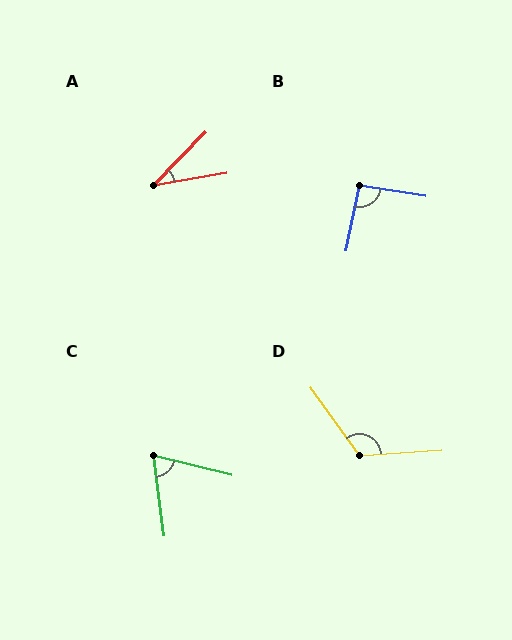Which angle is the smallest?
A, at approximately 36 degrees.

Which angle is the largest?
D, at approximately 123 degrees.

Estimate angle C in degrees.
Approximately 68 degrees.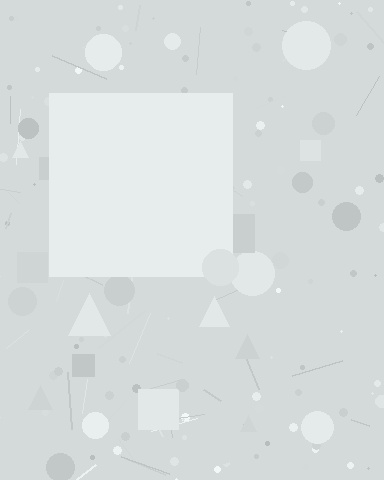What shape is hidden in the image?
A square is hidden in the image.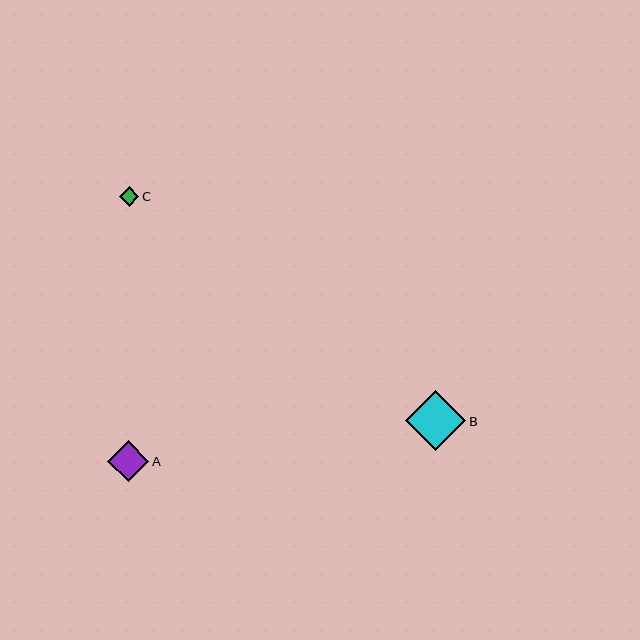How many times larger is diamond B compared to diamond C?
Diamond B is approximately 3.1 times the size of diamond C.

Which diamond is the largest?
Diamond B is the largest with a size of approximately 60 pixels.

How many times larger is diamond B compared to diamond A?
Diamond B is approximately 1.5 times the size of diamond A.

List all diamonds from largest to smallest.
From largest to smallest: B, A, C.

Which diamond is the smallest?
Diamond C is the smallest with a size of approximately 19 pixels.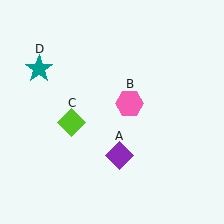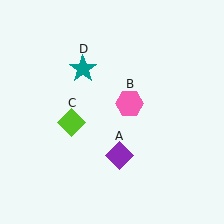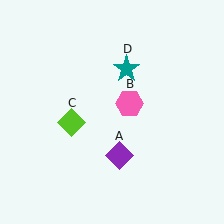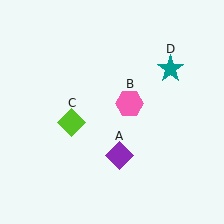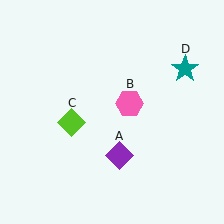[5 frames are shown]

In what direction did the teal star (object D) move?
The teal star (object D) moved right.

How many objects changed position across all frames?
1 object changed position: teal star (object D).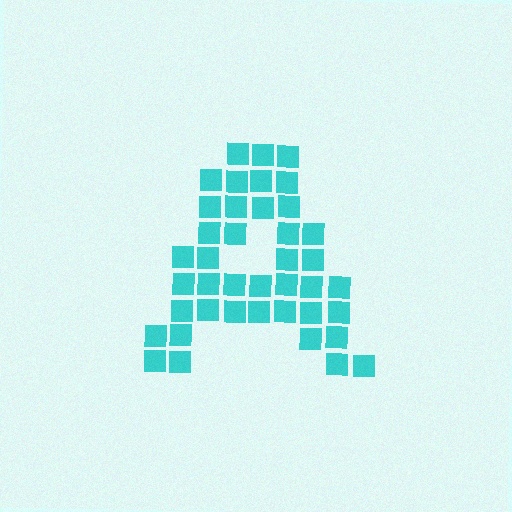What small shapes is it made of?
It is made of small squares.